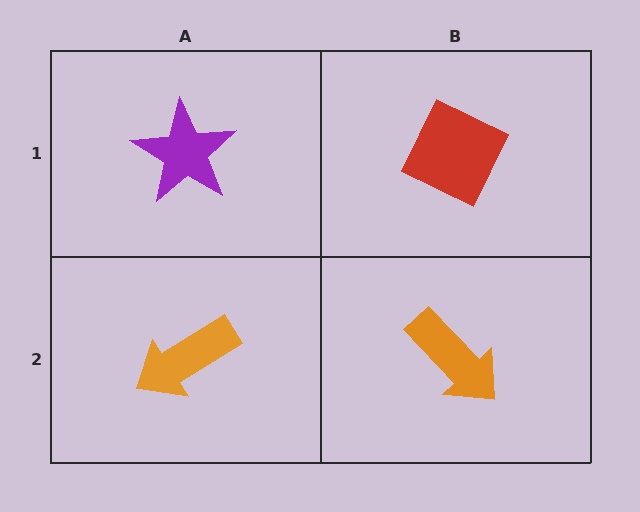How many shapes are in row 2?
2 shapes.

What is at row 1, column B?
A red diamond.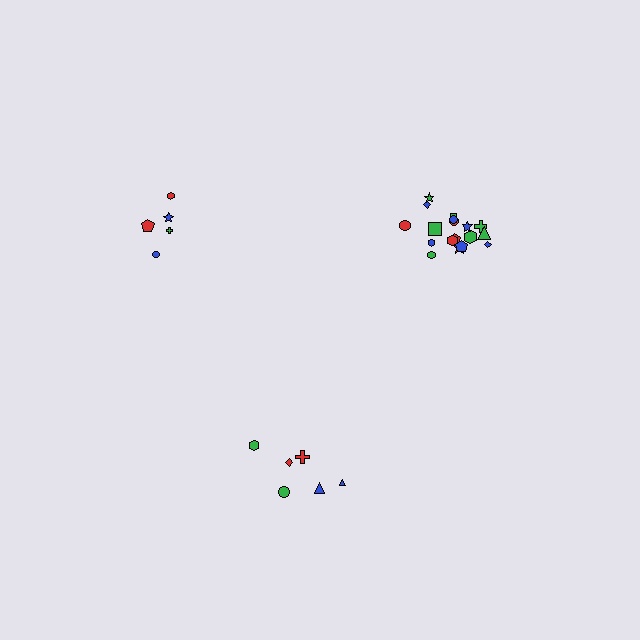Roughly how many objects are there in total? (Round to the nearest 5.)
Roughly 30 objects in total.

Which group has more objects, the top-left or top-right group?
The top-right group.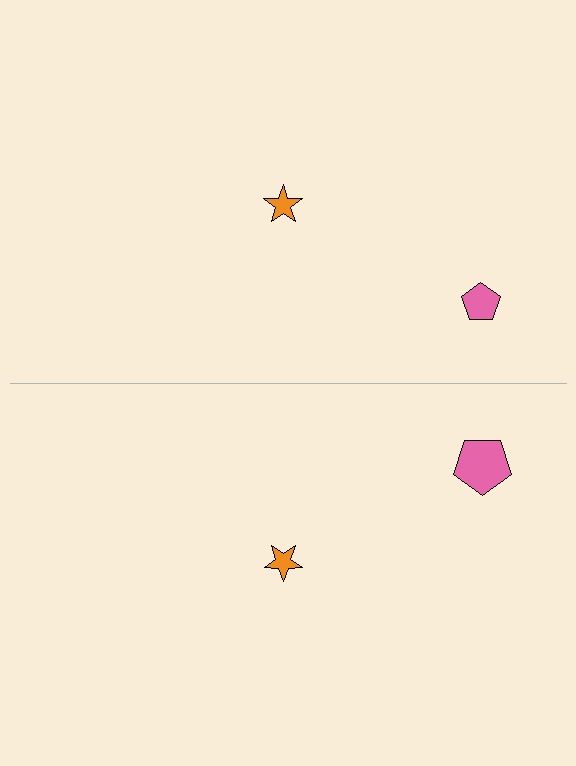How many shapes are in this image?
There are 4 shapes in this image.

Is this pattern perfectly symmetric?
No, the pattern is not perfectly symmetric. The pink pentagon on the bottom side has a different size than its mirror counterpart.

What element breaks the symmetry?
The pink pentagon on the bottom side has a different size than its mirror counterpart.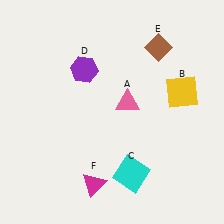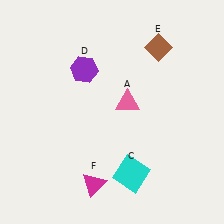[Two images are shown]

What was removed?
The yellow square (B) was removed in Image 2.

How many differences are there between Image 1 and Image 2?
There is 1 difference between the two images.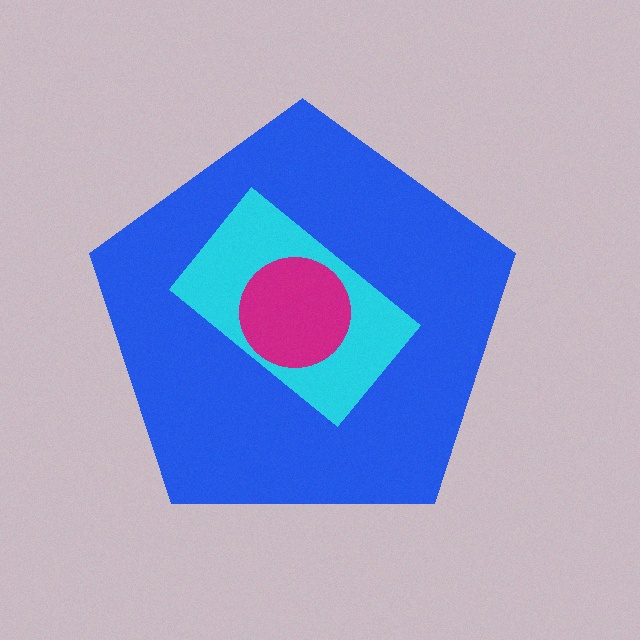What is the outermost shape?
The blue pentagon.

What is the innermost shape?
The magenta circle.